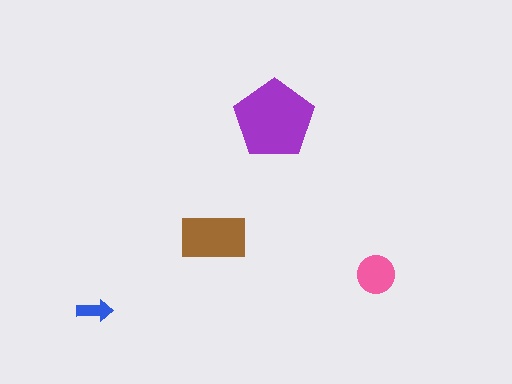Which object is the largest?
The purple pentagon.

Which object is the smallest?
The blue arrow.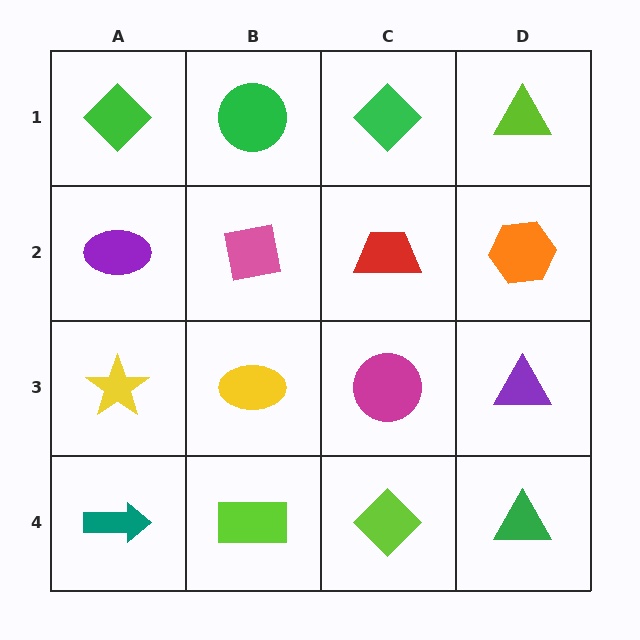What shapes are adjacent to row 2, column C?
A green diamond (row 1, column C), a magenta circle (row 3, column C), a pink square (row 2, column B), an orange hexagon (row 2, column D).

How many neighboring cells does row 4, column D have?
2.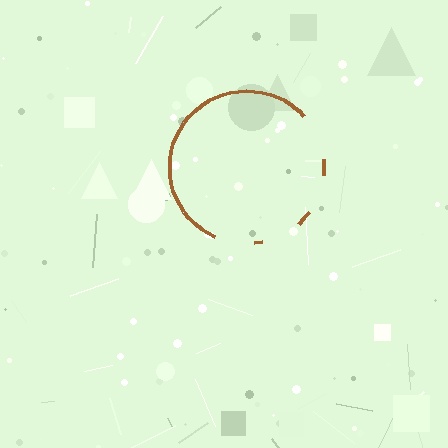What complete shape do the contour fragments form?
The contour fragments form a circle.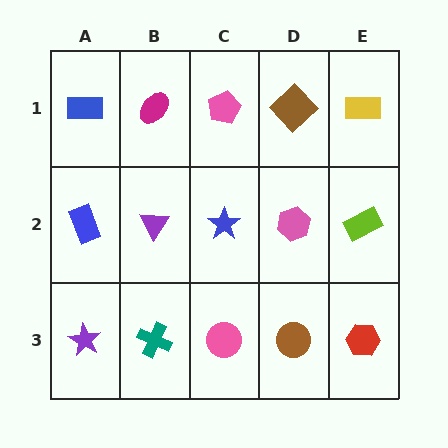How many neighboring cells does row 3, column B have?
3.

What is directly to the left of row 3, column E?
A brown circle.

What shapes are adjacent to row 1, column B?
A purple triangle (row 2, column B), a blue rectangle (row 1, column A), a pink pentagon (row 1, column C).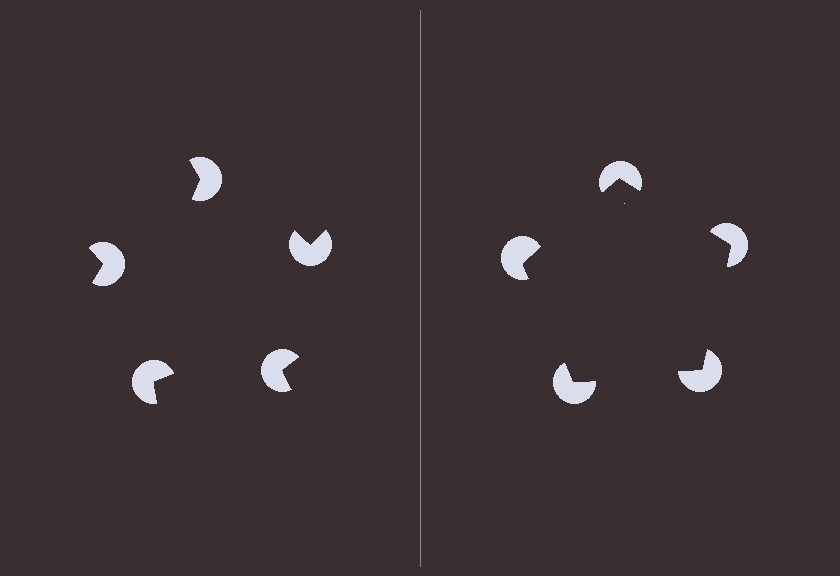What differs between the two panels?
The pac-man discs are positioned identically on both sides; only the wedge orientations differ. On the right they align to a pentagon; on the left they are misaligned.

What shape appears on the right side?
An illusory pentagon.